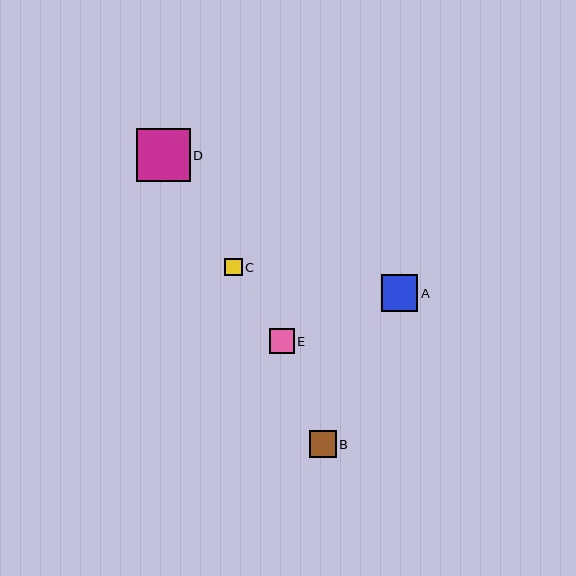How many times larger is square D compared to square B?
Square D is approximately 2.0 times the size of square B.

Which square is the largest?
Square D is the largest with a size of approximately 54 pixels.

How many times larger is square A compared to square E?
Square A is approximately 1.5 times the size of square E.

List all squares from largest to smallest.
From largest to smallest: D, A, B, E, C.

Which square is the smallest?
Square C is the smallest with a size of approximately 18 pixels.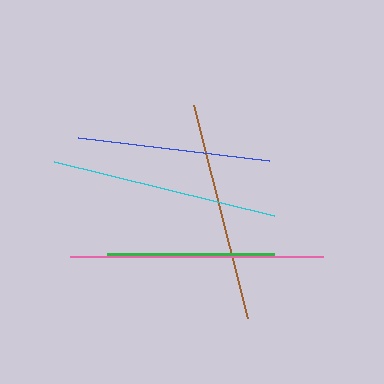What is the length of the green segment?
The green segment is approximately 167 pixels long.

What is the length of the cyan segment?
The cyan segment is approximately 227 pixels long.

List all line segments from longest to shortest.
From longest to shortest: pink, cyan, brown, blue, green.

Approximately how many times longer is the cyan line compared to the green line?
The cyan line is approximately 1.4 times the length of the green line.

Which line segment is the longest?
The pink line is the longest at approximately 253 pixels.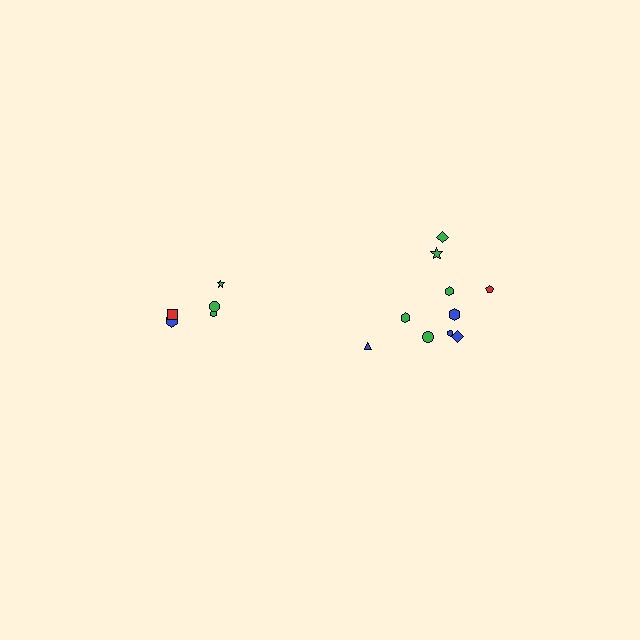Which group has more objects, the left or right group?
The right group.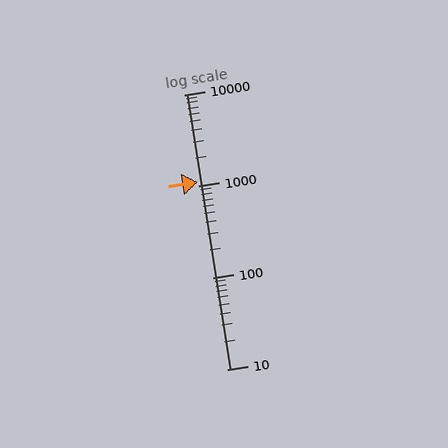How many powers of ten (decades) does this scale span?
The scale spans 3 decades, from 10 to 10000.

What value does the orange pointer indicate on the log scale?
The pointer indicates approximately 1100.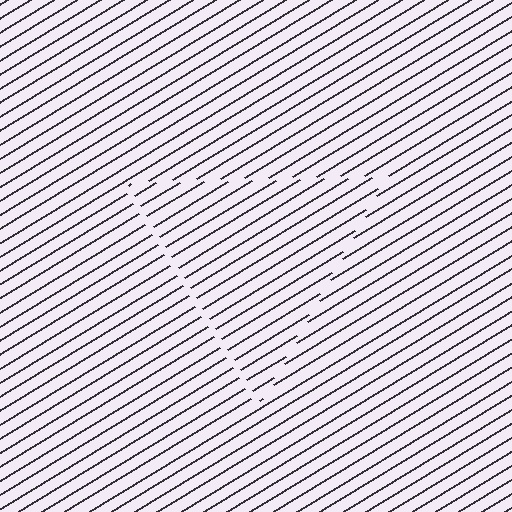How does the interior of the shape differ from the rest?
The interior of the shape contains the same grating, shifted by half a period — the contour is defined by the phase discontinuity where line-ends from the inner and outer gratings abut.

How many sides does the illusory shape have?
3 sides — the line-ends trace a triangle.